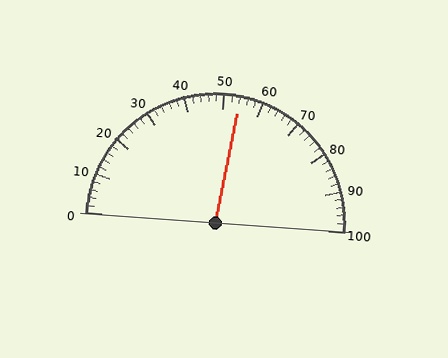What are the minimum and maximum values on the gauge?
The gauge ranges from 0 to 100.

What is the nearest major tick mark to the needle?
The nearest major tick mark is 50.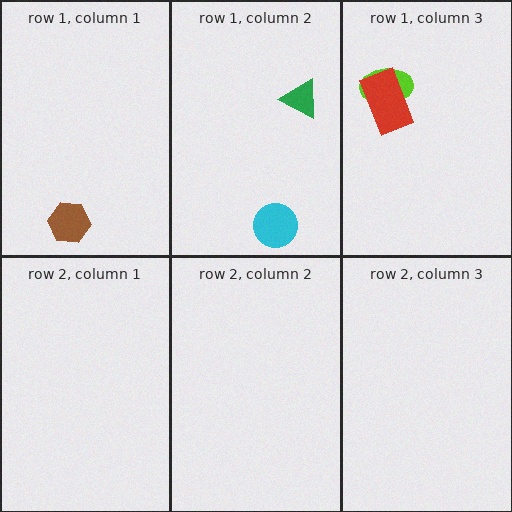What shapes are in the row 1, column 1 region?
The brown hexagon.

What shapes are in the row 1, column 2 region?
The green triangle, the cyan circle.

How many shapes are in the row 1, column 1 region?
1.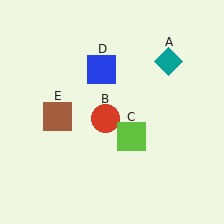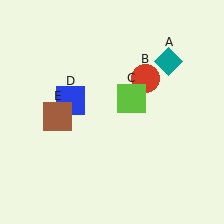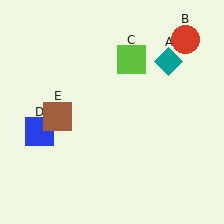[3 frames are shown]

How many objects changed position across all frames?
3 objects changed position: red circle (object B), lime square (object C), blue square (object D).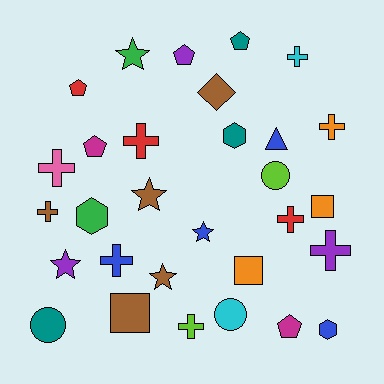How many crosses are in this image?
There are 9 crosses.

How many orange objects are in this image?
There are 3 orange objects.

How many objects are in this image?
There are 30 objects.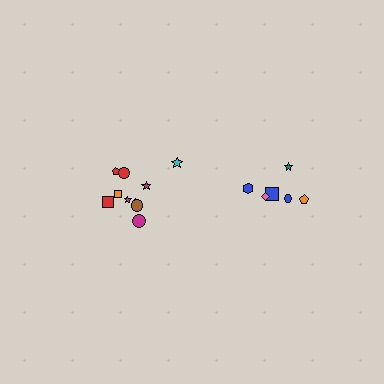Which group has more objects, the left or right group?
The left group.